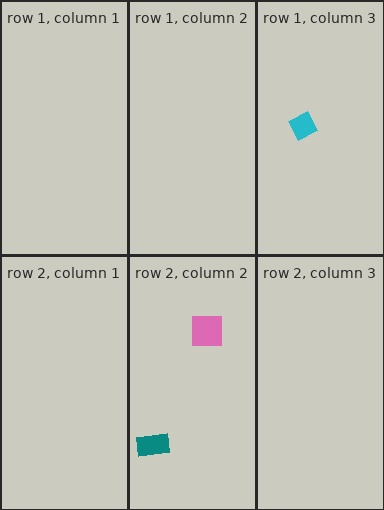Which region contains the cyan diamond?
The row 1, column 3 region.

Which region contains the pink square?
The row 2, column 2 region.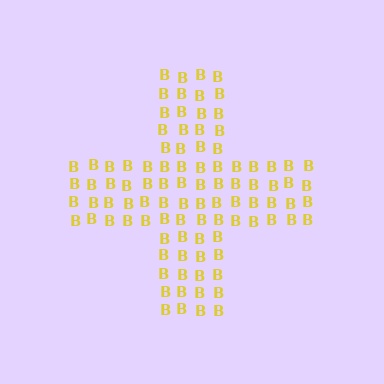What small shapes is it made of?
It is made of small letter B's.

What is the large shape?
The large shape is a cross.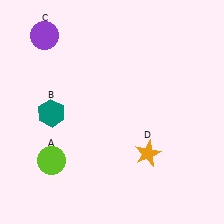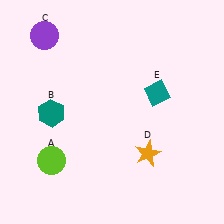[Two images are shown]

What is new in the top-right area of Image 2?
A teal diamond (E) was added in the top-right area of Image 2.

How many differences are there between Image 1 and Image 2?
There is 1 difference between the two images.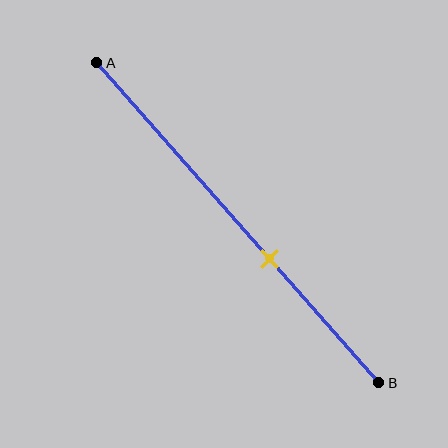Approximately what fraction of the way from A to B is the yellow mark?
The yellow mark is approximately 60% of the way from A to B.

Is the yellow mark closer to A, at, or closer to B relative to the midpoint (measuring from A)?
The yellow mark is closer to point B than the midpoint of segment AB.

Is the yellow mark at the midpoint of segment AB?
No, the mark is at about 60% from A, not at the 50% midpoint.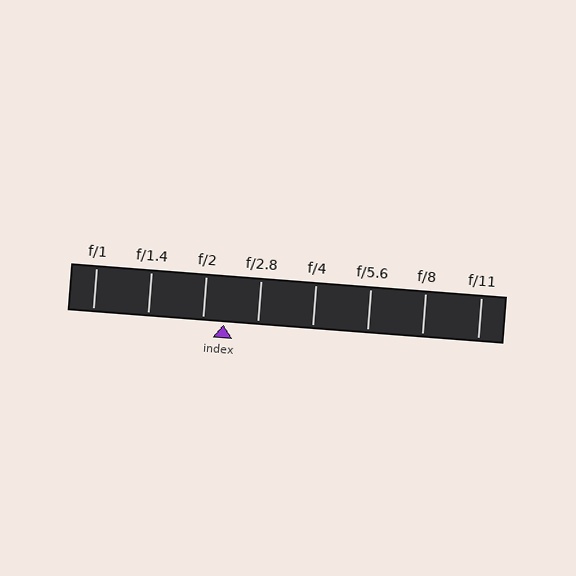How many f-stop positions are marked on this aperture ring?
There are 8 f-stop positions marked.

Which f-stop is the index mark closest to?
The index mark is closest to f/2.